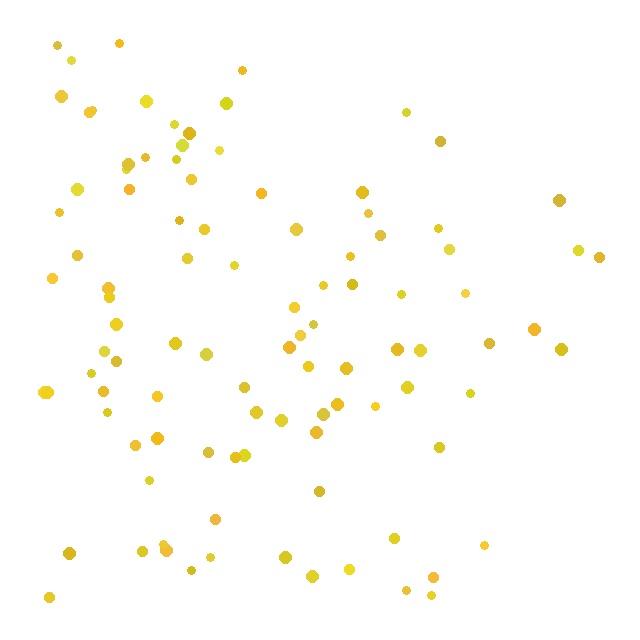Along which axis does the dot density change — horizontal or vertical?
Horizontal.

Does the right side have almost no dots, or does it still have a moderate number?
Still a moderate number, just noticeably fewer than the left.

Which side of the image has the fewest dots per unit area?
The right.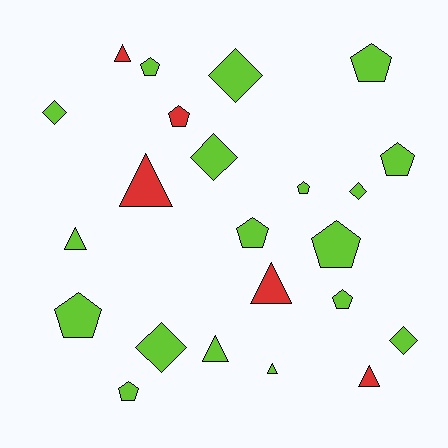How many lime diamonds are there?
There are 6 lime diamonds.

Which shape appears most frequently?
Pentagon, with 10 objects.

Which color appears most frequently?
Lime, with 18 objects.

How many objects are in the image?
There are 23 objects.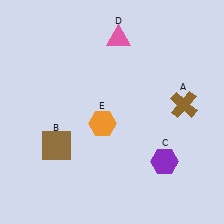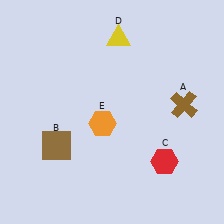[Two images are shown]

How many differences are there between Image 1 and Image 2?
There are 2 differences between the two images.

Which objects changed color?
C changed from purple to red. D changed from pink to yellow.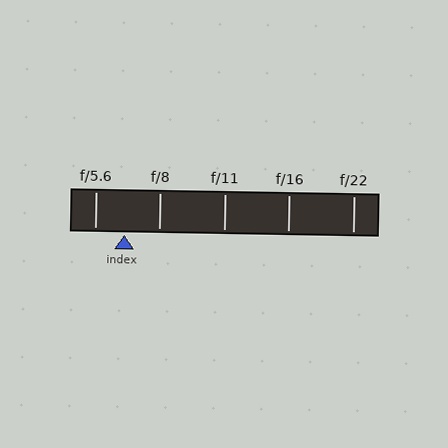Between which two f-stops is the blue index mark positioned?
The index mark is between f/5.6 and f/8.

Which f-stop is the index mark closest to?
The index mark is closest to f/5.6.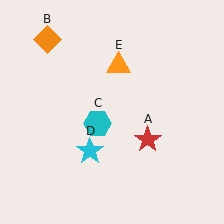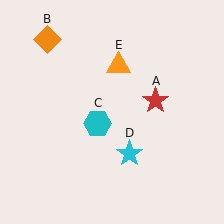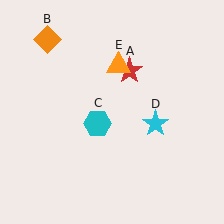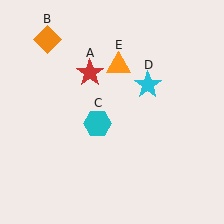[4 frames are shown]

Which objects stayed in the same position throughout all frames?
Orange diamond (object B) and cyan hexagon (object C) and orange triangle (object E) remained stationary.